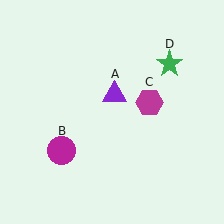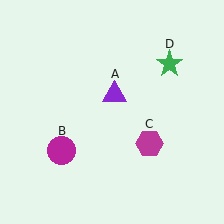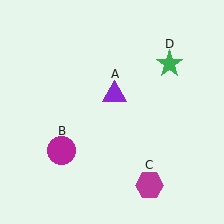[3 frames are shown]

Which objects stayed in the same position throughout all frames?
Purple triangle (object A) and magenta circle (object B) and green star (object D) remained stationary.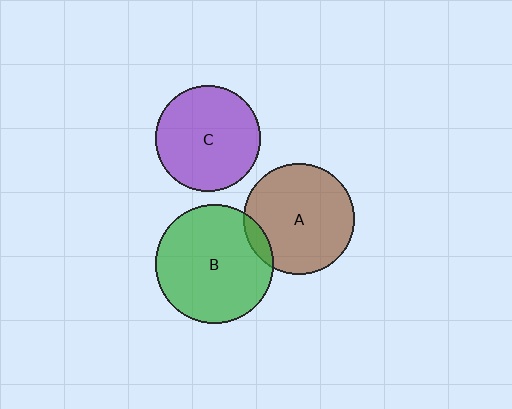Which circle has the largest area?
Circle B (green).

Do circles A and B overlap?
Yes.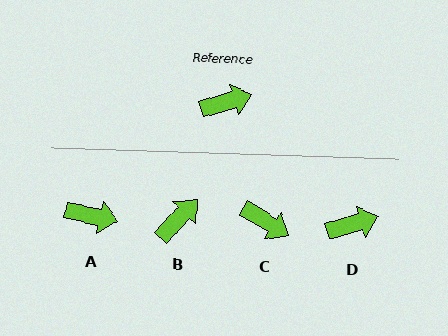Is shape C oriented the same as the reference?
No, it is off by about 49 degrees.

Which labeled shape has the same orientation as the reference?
D.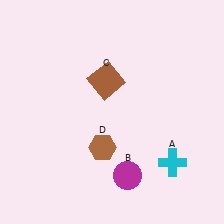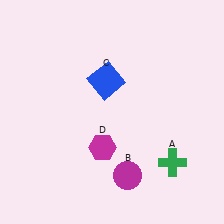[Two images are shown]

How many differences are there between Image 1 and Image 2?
There are 3 differences between the two images.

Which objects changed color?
A changed from cyan to green. C changed from brown to blue. D changed from brown to magenta.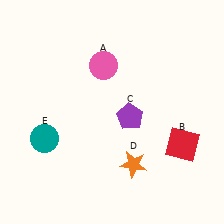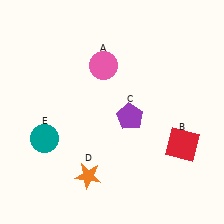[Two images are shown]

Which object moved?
The orange star (D) moved left.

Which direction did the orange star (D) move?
The orange star (D) moved left.